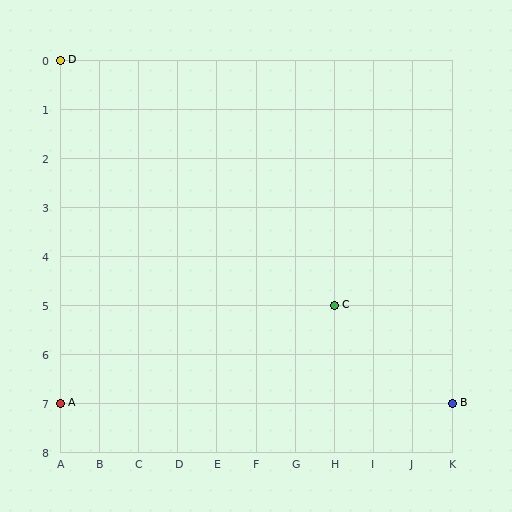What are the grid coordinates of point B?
Point B is at grid coordinates (K, 7).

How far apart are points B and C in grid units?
Points B and C are 3 columns and 2 rows apart (about 3.6 grid units diagonally).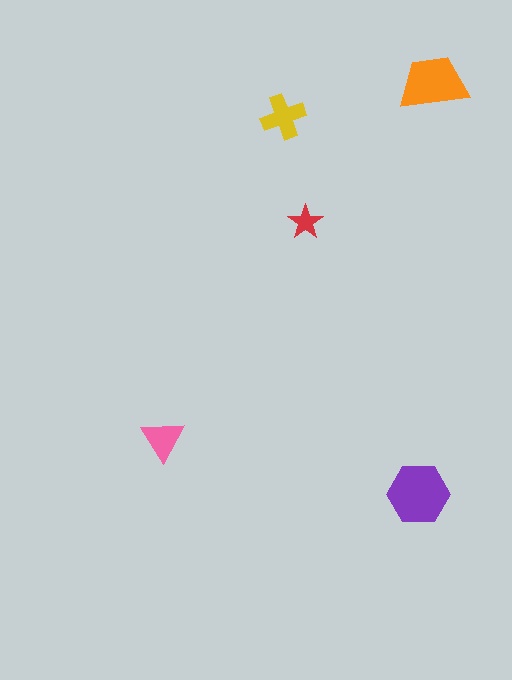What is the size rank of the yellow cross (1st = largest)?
3rd.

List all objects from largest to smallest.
The purple hexagon, the orange trapezoid, the yellow cross, the pink triangle, the red star.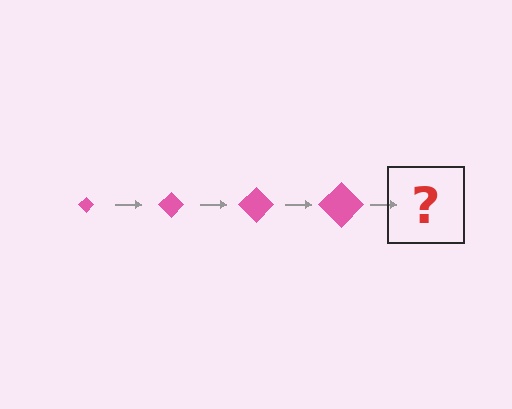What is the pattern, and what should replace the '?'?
The pattern is that the diamond gets progressively larger each step. The '?' should be a pink diamond, larger than the previous one.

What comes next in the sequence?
The next element should be a pink diamond, larger than the previous one.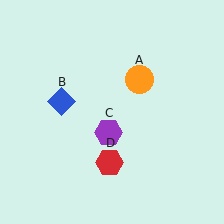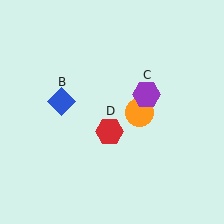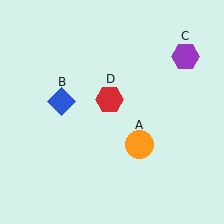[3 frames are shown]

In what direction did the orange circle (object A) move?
The orange circle (object A) moved down.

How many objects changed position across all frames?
3 objects changed position: orange circle (object A), purple hexagon (object C), red hexagon (object D).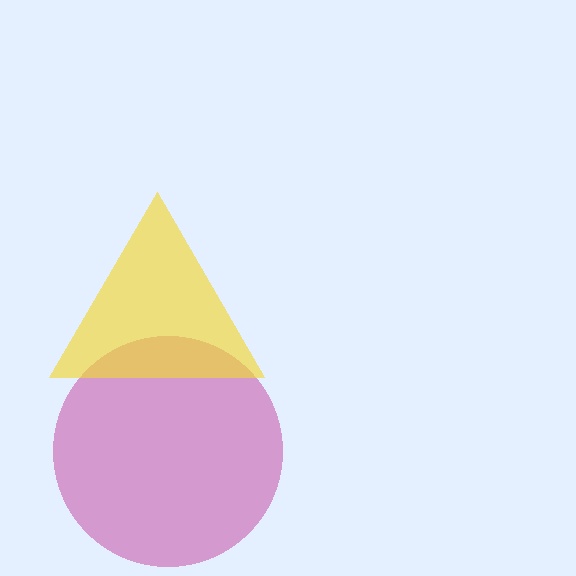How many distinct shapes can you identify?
There are 2 distinct shapes: a magenta circle, a yellow triangle.